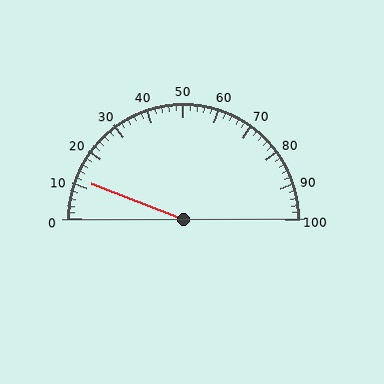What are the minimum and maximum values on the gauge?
The gauge ranges from 0 to 100.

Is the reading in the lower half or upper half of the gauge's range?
The reading is in the lower half of the range (0 to 100).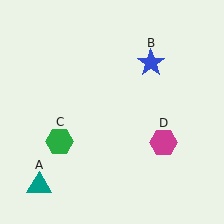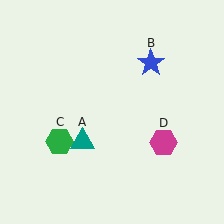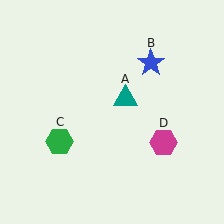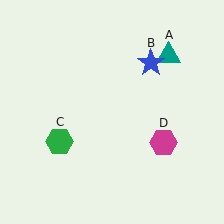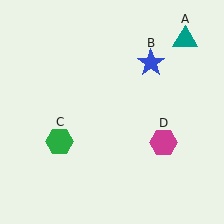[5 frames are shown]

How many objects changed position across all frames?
1 object changed position: teal triangle (object A).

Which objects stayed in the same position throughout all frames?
Blue star (object B) and green hexagon (object C) and magenta hexagon (object D) remained stationary.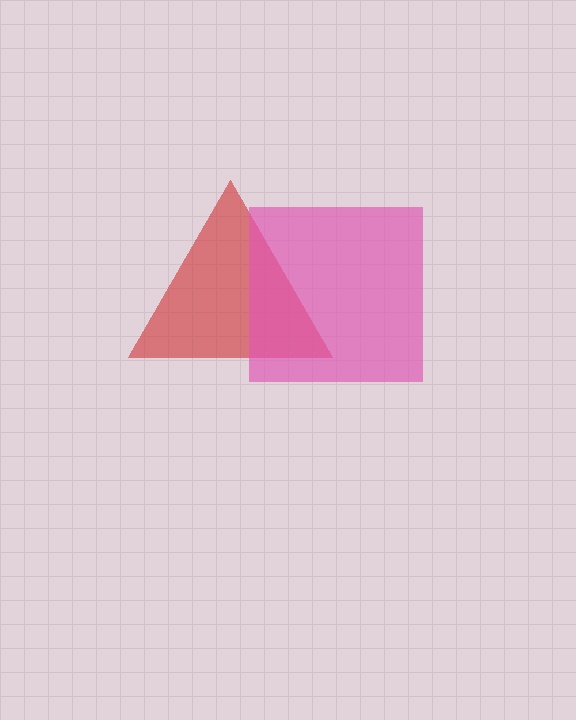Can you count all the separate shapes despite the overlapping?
Yes, there are 2 separate shapes.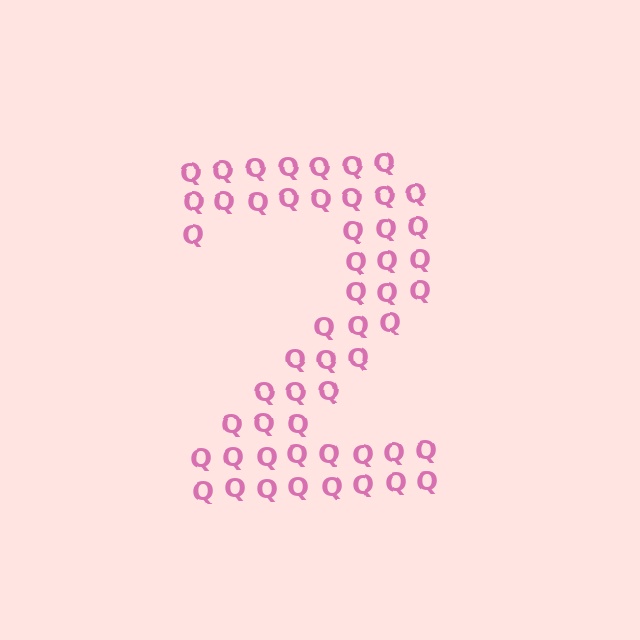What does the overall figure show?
The overall figure shows the digit 2.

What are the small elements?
The small elements are letter Q's.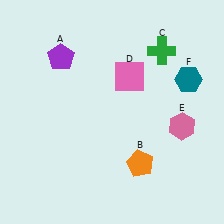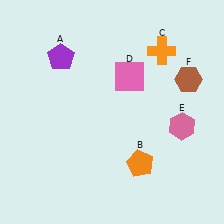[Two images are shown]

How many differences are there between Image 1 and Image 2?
There are 2 differences between the two images.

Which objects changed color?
C changed from green to orange. F changed from teal to brown.